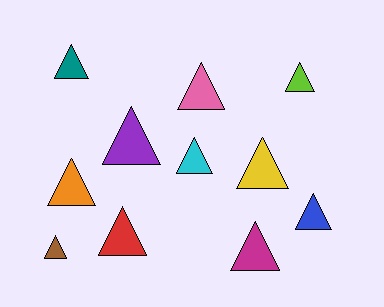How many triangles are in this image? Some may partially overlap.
There are 11 triangles.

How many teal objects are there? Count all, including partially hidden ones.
There is 1 teal object.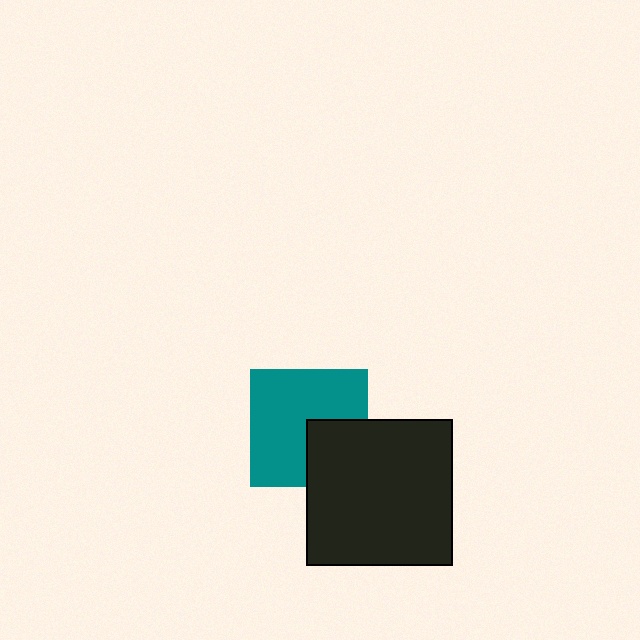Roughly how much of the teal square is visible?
Most of it is visible (roughly 70%).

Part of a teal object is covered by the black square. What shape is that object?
It is a square.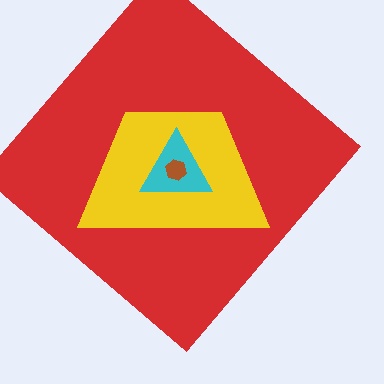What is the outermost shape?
The red diamond.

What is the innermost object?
The brown hexagon.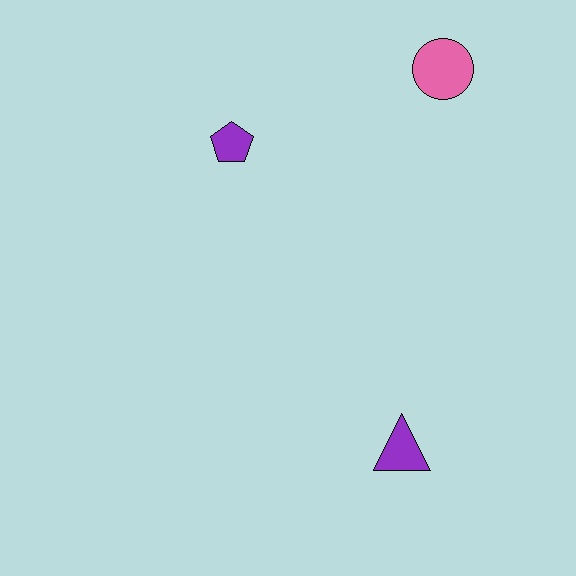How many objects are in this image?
There are 3 objects.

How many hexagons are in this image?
There are no hexagons.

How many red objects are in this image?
There are no red objects.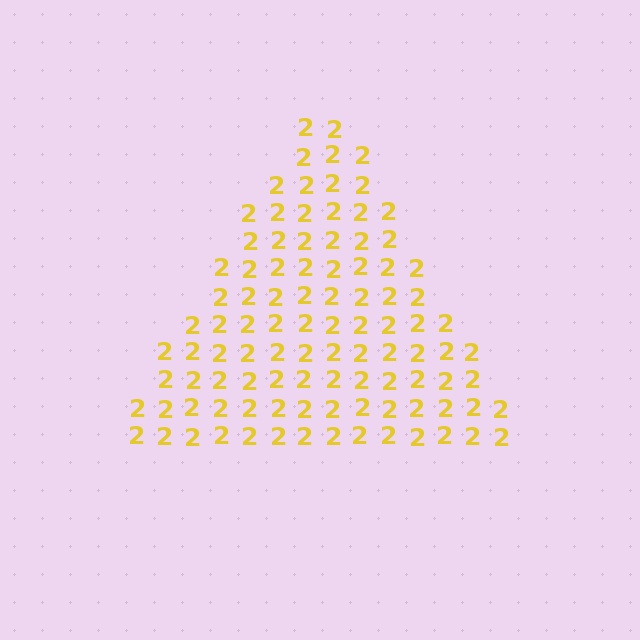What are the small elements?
The small elements are digit 2's.